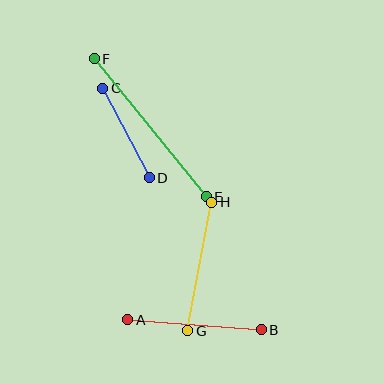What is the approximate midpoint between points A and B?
The midpoint is at approximately (195, 325) pixels.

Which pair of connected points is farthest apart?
Points E and F are farthest apart.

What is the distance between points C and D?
The distance is approximately 101 pixels.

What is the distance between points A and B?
The distance is approximately 134 pixels.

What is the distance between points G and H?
The distance is approximately 131 pixels.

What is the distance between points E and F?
The distance is approximately 178 pixels.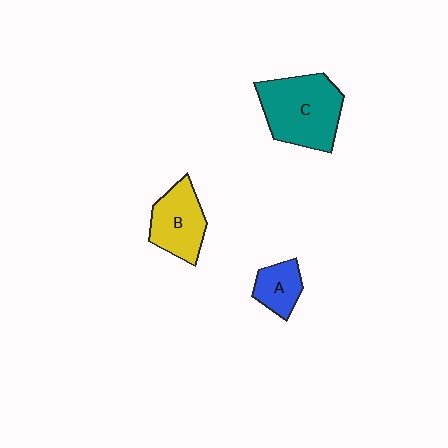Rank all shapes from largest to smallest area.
From largest to smallest: C (teal), B (yellow), A (blue).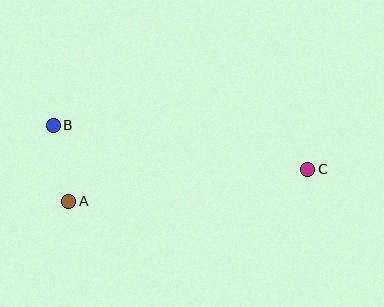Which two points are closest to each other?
Points A and B are closest to each other.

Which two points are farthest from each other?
Points B and C are farthest from each other.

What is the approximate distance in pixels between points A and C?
The distance between A and C is approximately 241 pixels.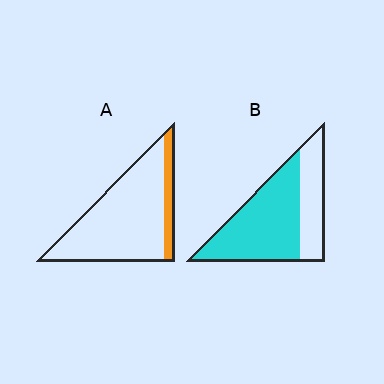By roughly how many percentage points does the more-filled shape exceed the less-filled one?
By roughly 50 percentage points (B over A).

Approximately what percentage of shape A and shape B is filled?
A is approximately 15% and B is approximately 65%.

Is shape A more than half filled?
No.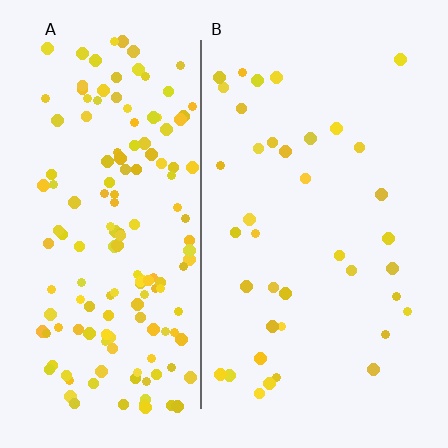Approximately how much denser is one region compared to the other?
Approximately 4.0× — region A over region B.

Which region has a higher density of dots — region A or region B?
A (the left).